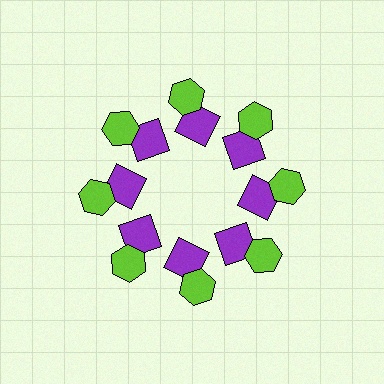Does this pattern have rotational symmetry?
Yes, this pattern has 8-fold rotational symmetry. It looks the same after rotating 45 degrees around the center.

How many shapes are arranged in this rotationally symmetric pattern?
There are 16 shapes, arranged in 8 groups of 2.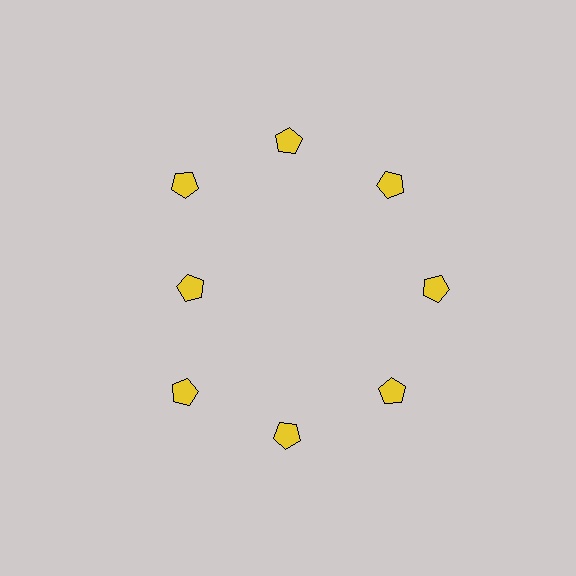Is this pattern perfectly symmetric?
No. The 8 yellow pentagons are arranged in a ring, but one element near the 9 o'clock position is pulled inward toward the center, breaking the 8-fold rotational symmetry.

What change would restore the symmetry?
The symmetry would be restored by moving it outward, back onto the ring so that all 8 pentagons sit at equal angles and equal distance from the center.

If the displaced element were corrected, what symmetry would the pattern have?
It would have 8-fold rotational symmetry — the pattern would map onto itself every 45 degrees.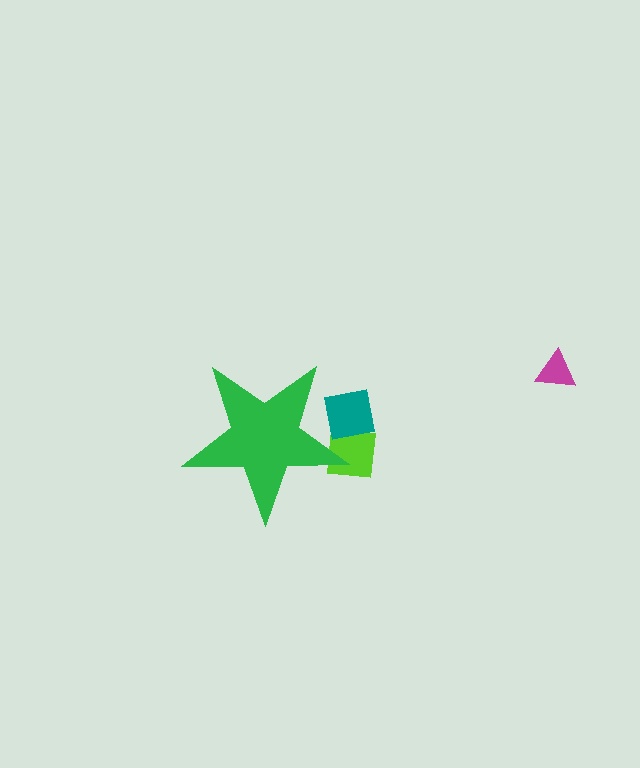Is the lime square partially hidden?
Yes, the lime square is partially hidden behind the green star.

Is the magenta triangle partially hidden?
No, the magenta triangle is fully visible.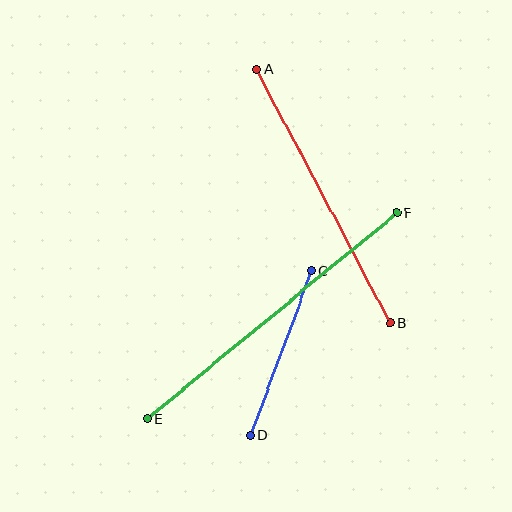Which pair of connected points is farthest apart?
Points E and F are farthest apart.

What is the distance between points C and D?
The distance is approximately 175 pixels.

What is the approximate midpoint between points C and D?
The midpoint is at approximately (281, 353) pixels.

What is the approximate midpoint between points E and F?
The midpoint is at approximately (272, 316) pixels.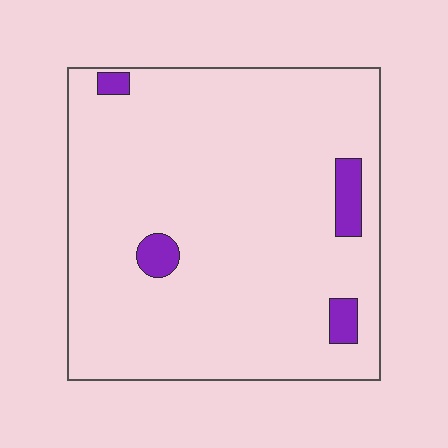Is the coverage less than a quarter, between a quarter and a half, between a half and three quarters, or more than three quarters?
Less than a quarter.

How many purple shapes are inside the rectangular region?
4.